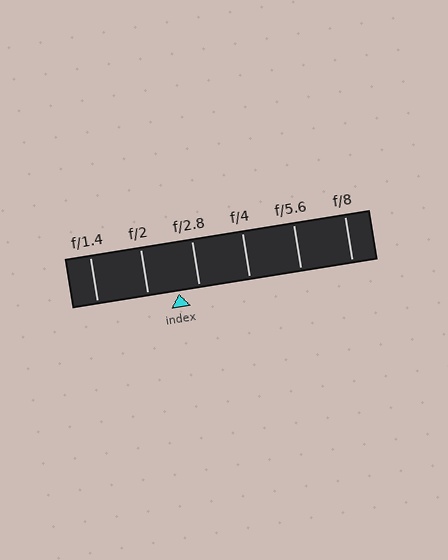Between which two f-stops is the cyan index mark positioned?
The index mark is between f/2 and f/2.8.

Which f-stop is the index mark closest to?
The index mark is closest to f/2.8.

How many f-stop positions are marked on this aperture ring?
There are 6 f-stop positions marked.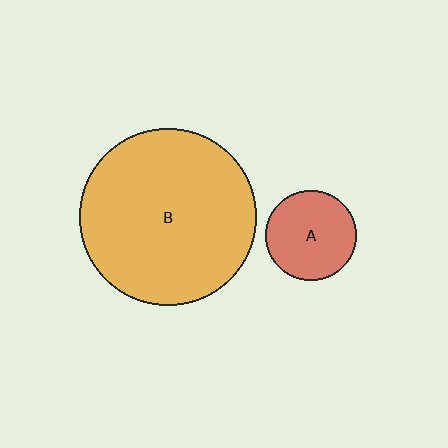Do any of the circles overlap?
No, none of the circles overlap.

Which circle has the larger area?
Circle B (orange).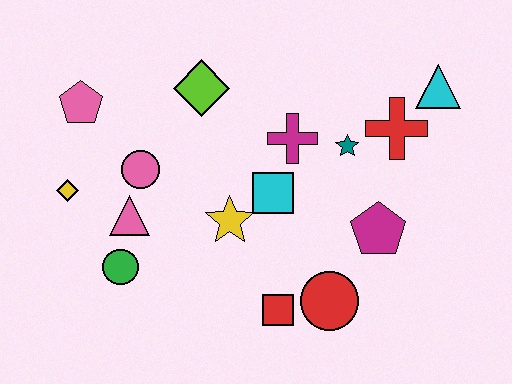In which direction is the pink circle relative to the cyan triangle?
The pink circle is to the left of the cyan triangle.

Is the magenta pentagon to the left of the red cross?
Yes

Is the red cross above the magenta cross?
Yes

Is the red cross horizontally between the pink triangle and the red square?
No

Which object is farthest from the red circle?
The pink pentagon is farthest from the red circle.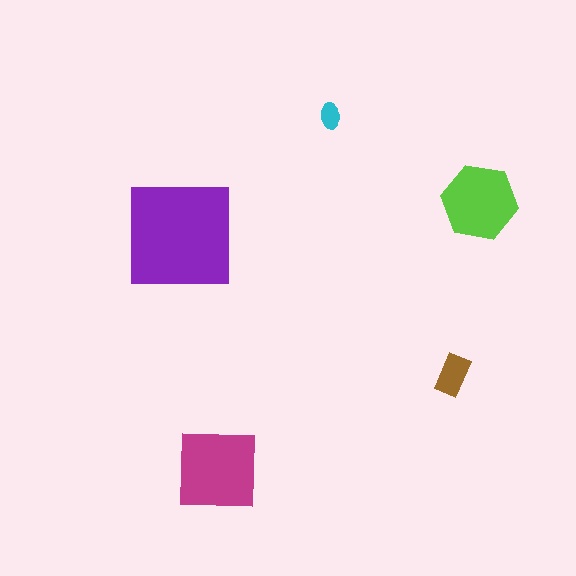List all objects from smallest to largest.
The cyan ellipse, the brown rectangle, the lime hexagon, the magenta square, the purple square.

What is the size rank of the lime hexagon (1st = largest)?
3rd.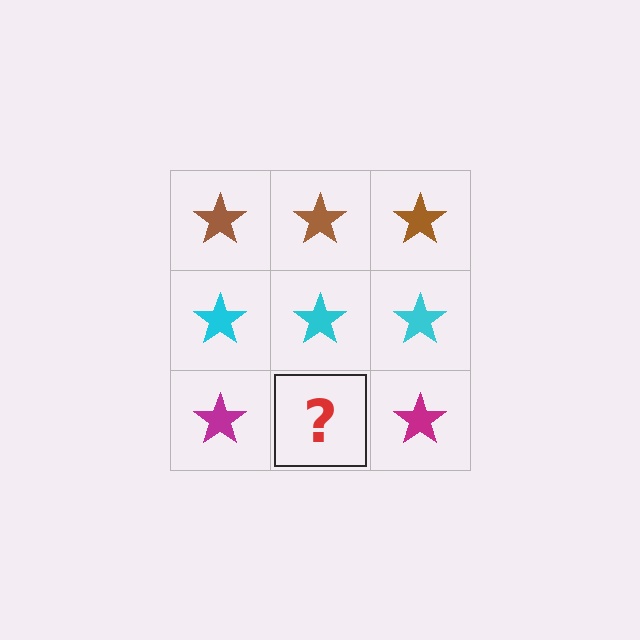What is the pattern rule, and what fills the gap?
The rule is that each row has a consistent color. The gap should be filled with a magenta star.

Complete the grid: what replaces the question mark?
The question mark should be replaced with a magenta star.